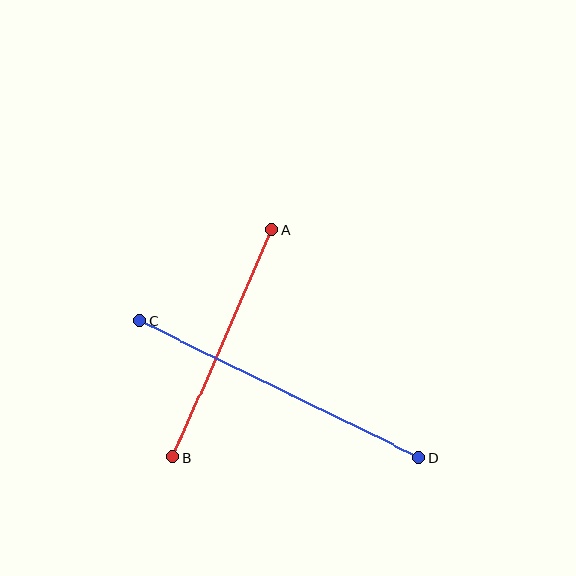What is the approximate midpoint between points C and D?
The midpoint is at approximately (279, 389) pixels.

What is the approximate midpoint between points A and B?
The midpoint is at approximately (222, 344) pixels.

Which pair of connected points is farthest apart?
Points C and D are farthest apart.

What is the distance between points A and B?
The distance is approximately 248 pixels.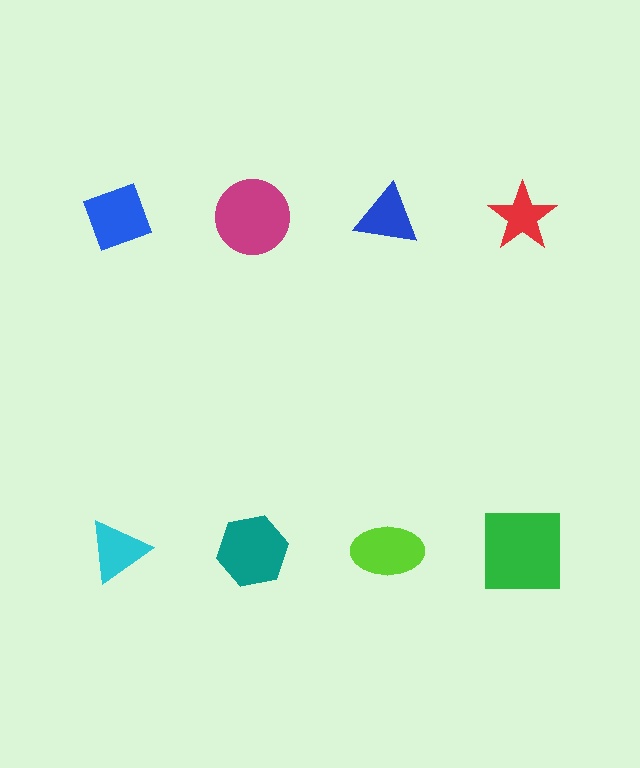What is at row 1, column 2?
A magenta circle.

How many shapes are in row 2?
4 shapes.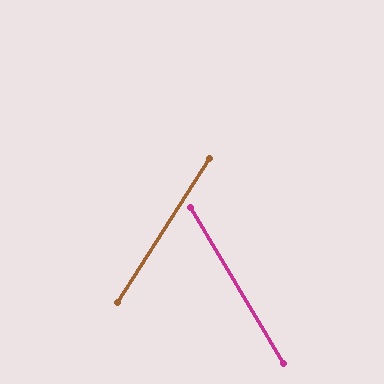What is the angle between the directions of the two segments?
Approximately 63 degrees.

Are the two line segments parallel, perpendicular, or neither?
Neither parallel nor perpendicular — they differ by about 63°.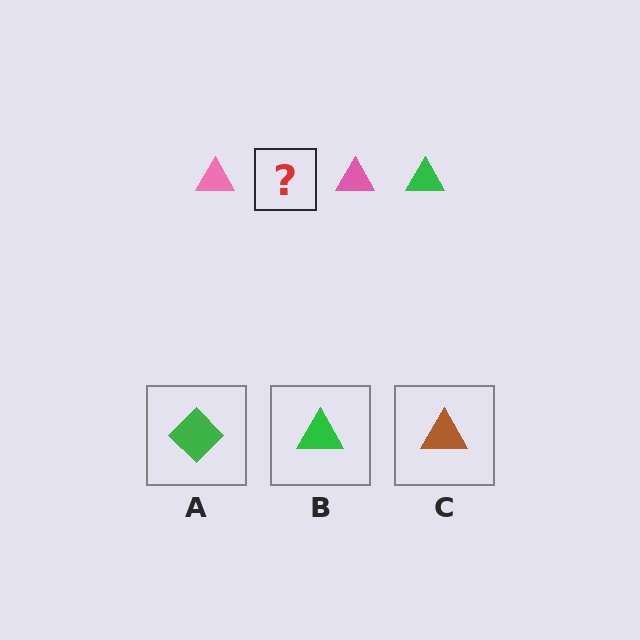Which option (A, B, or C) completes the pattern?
B.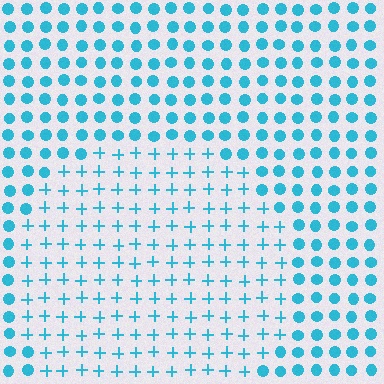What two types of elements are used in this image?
The image uses plus signs inside the circle region and circles outside it.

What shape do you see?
I see a circle.